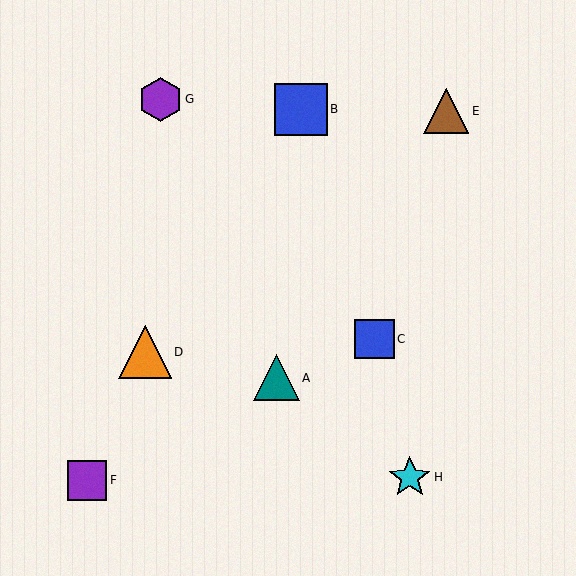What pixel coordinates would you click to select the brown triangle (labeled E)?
Click at (446, 111) to select the brown triangle E.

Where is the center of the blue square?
The center of the blue square is at (301, 109).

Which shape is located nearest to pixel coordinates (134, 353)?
The orange triangle (labeled D) at (145, 352) is nearest to that location.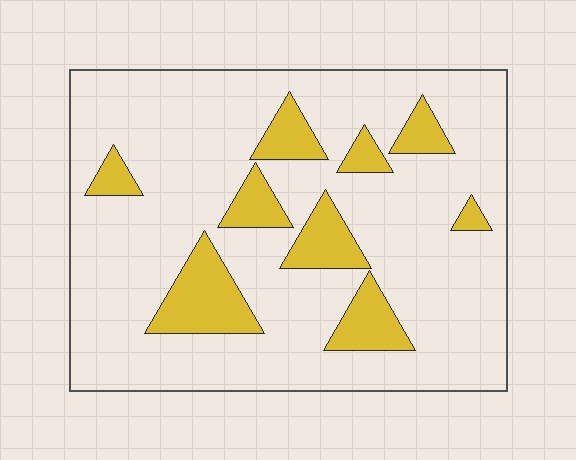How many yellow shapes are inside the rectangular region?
9.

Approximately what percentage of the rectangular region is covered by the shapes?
Approximately 20%.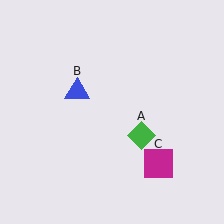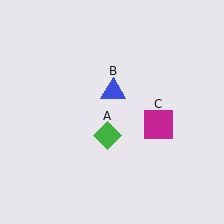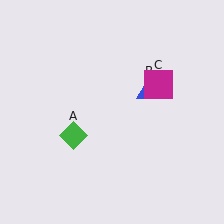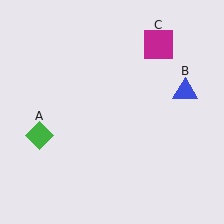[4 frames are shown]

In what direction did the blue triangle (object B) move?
The blue triangle (object B) moved right.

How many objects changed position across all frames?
3 objects changed position: green diamond (object A), blue triangle (object B), magenta square (object C).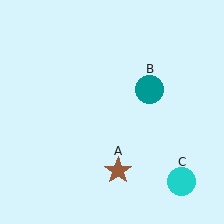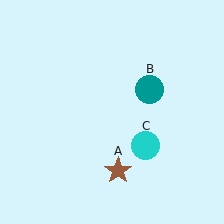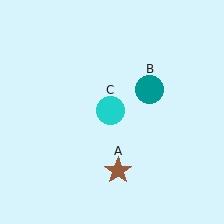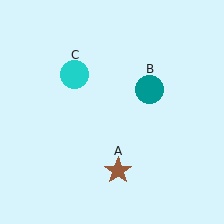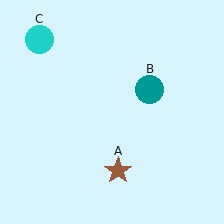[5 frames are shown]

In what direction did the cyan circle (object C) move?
The cyan circle (object C) moved up and to the left.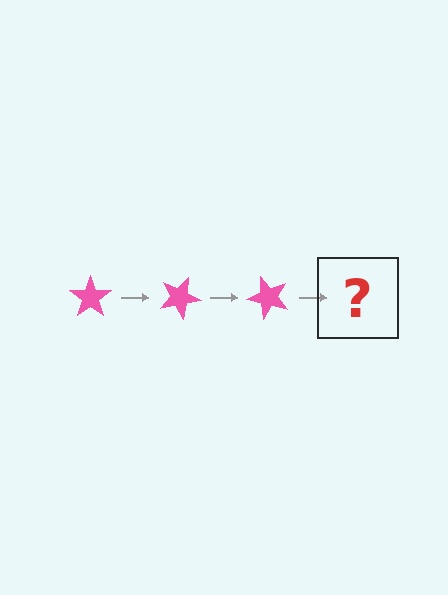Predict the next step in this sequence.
The next step is a pink star rotated 75 degrees.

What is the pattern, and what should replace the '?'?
The pattern is that the star rotates 25 degrees each step. The '?' should be a pink star rotated 75 degrees.